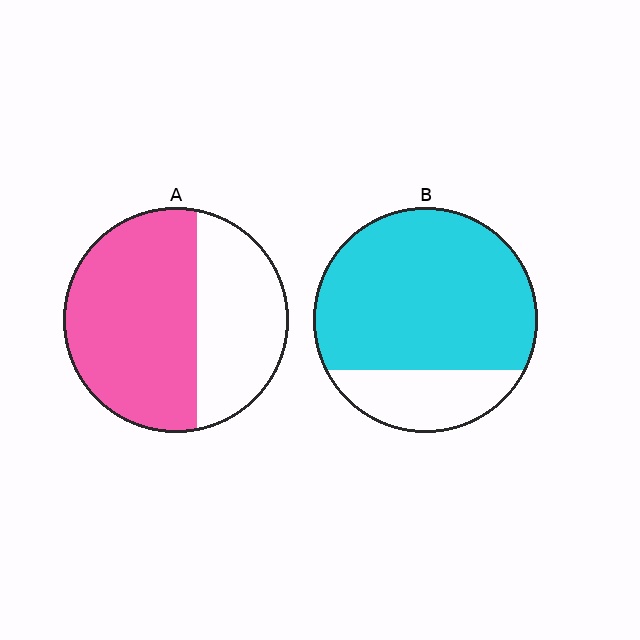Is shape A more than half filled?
Yes.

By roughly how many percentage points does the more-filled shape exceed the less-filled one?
By roughly 15 percentage points (B over A).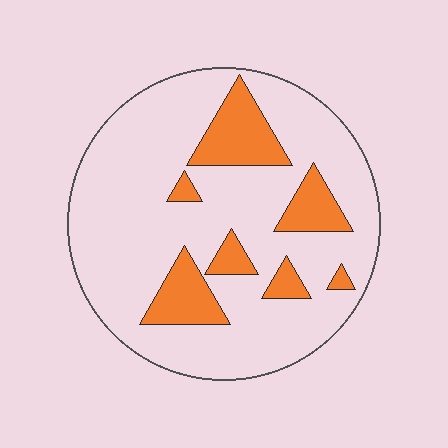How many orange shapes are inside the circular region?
7.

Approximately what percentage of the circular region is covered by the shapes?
Approximately 20%.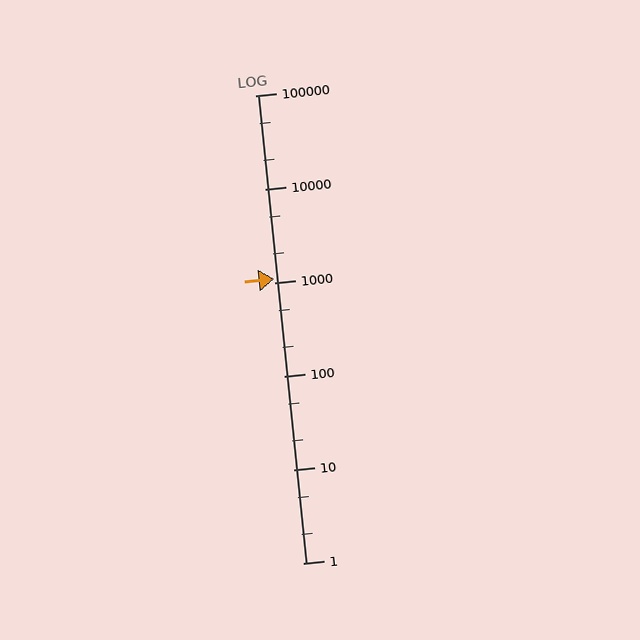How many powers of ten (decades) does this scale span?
The scale spans 5 decades, from 1 to 100000.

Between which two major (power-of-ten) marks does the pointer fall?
The pointer is between 1000 and 10000.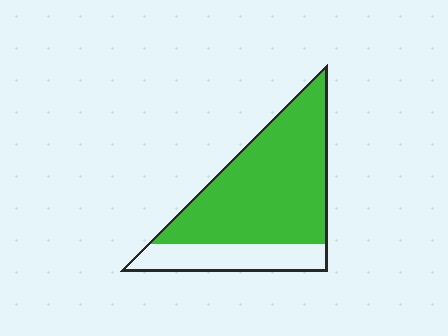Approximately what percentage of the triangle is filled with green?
Approximately 75%.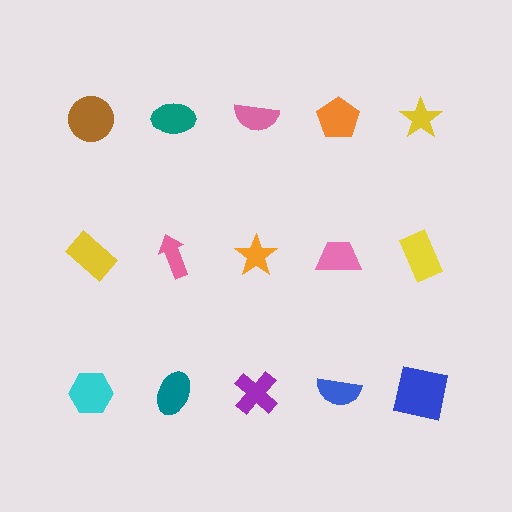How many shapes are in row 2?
5 shapes.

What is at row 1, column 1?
A brown circle.